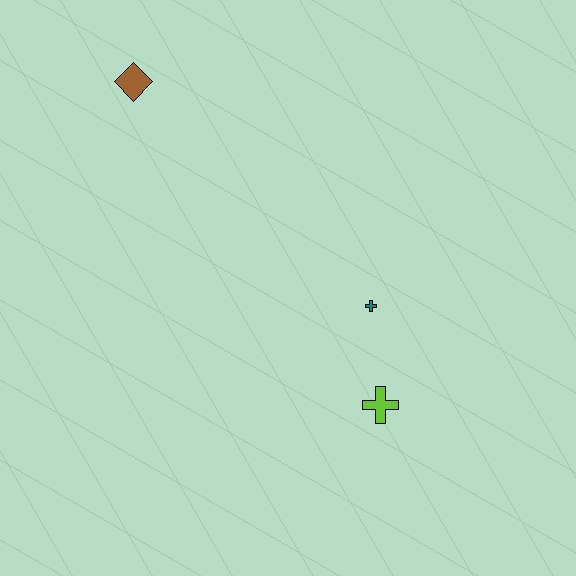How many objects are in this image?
There are 3 objects.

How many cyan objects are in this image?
There are no cyan objects.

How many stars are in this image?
There are no stars.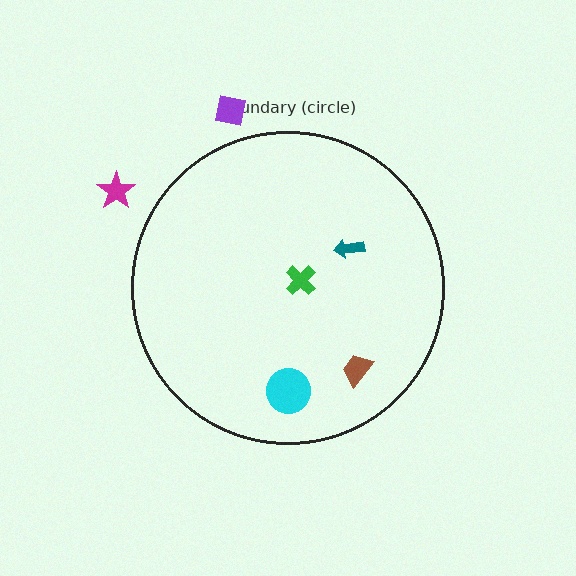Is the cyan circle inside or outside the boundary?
Inside.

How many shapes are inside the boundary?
4 inside, 2 outside.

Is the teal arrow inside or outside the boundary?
Inside.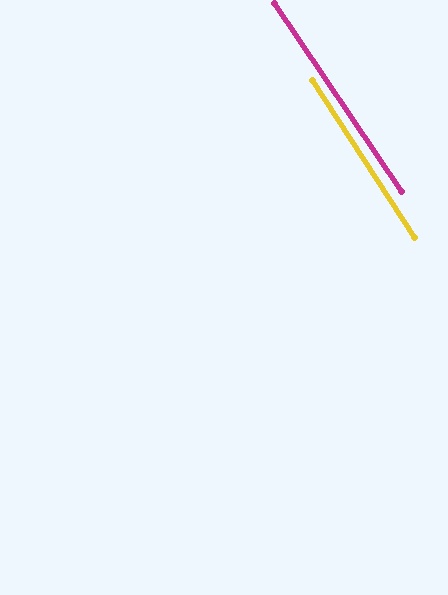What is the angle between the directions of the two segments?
Approximately 1 degree.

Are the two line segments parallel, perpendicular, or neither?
Parallel — their directions differ by only 1.1°.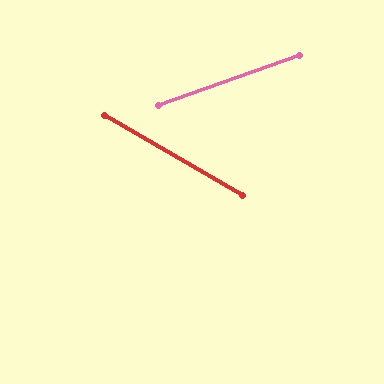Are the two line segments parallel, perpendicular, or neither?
Neither parallel nor perpendicular — they differ by about 50°.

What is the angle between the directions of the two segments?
Approximately 50 degrees.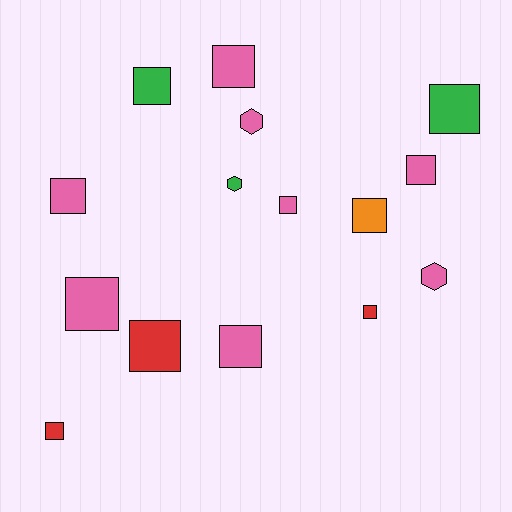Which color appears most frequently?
Pink, with 8 objects.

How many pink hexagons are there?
There are 2 pink hexagons.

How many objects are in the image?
There are 15 objects.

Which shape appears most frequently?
Square, with 12 objects.